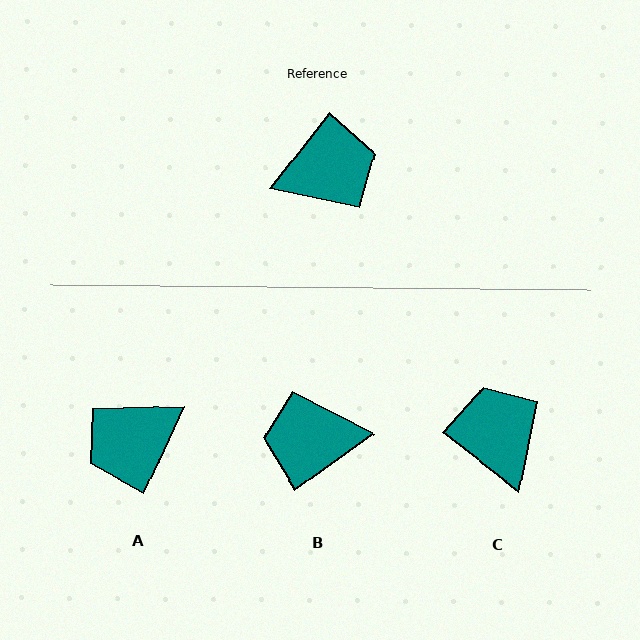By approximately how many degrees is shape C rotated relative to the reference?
Approximately 90 degrees counter-clockwise.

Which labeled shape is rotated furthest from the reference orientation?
A, about 167 degrees away.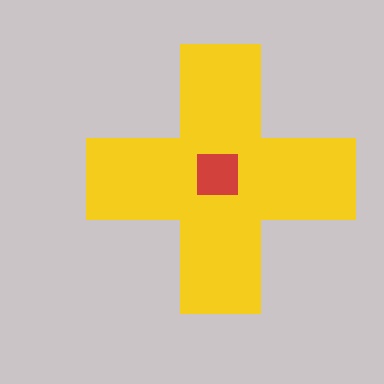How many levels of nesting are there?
2.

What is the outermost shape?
The yellow cross.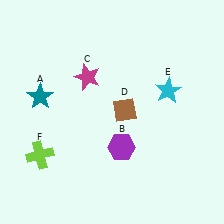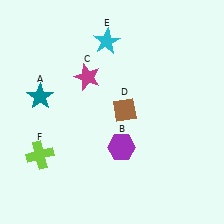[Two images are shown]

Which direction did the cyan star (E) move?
The cyan star (E) moved left.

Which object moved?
The cyan star (E) moved left.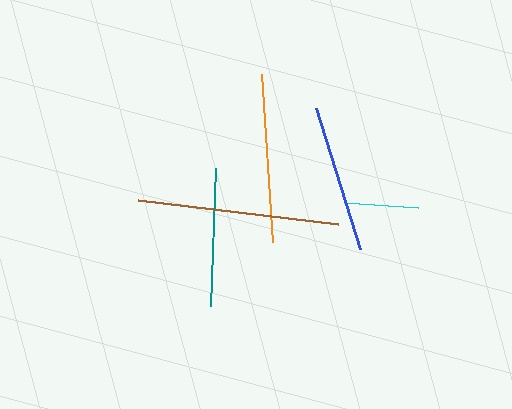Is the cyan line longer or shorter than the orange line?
The orange line is longer than the cyan line.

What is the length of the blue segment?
The blue segment is approximately 148 pixels long.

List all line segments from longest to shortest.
From longest to shortest: brown, orange, blue, teal, cyan.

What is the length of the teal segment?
The teal segment is approximately 138 pixels long.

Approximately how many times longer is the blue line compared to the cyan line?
The blue line is approximately 2.0 times the length of the cyan line.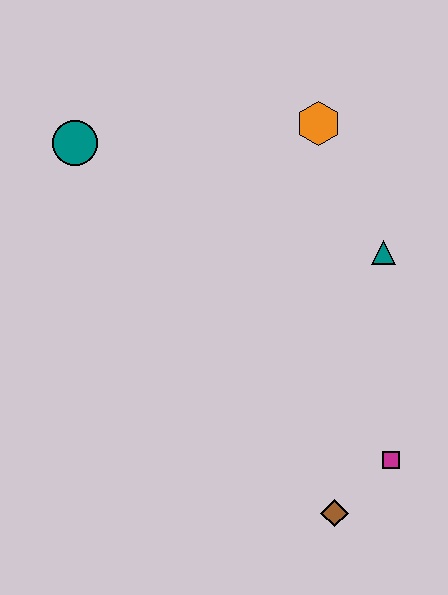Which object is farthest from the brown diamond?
The teal circle is farthest from the brown diamond.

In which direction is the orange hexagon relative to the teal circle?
The orange hexagon is to the right of the teal circle.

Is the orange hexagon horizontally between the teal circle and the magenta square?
Yes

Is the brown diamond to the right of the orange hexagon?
Yes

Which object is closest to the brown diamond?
The magenta square is closest to the brown diamond.